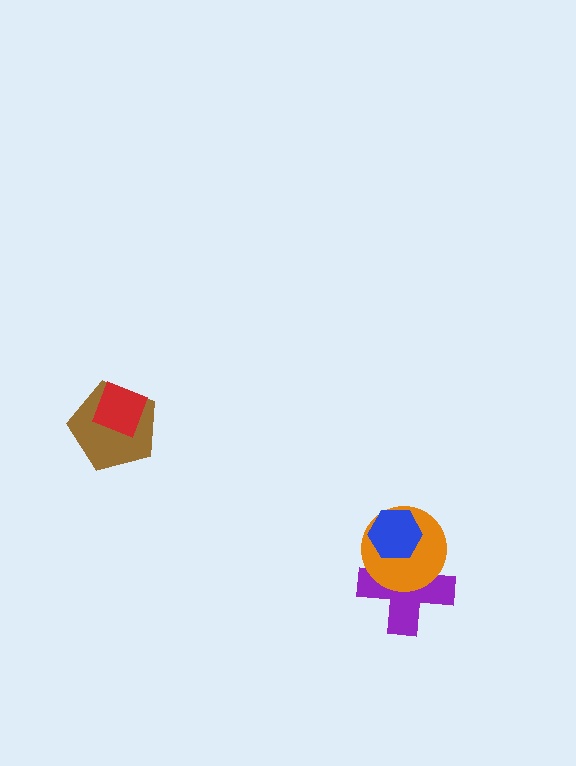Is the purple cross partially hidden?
Yes, it is partially covered by another shape.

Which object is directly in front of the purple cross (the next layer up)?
The orange circle is directly in front of the purple cross.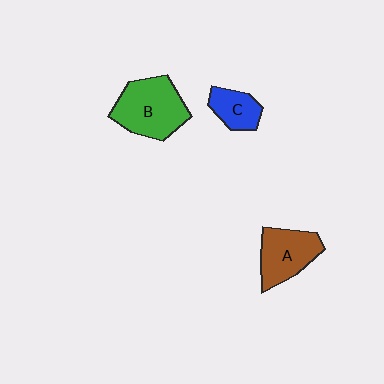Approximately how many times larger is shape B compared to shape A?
Approximately 1.3 times.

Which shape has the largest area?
Shape B (green).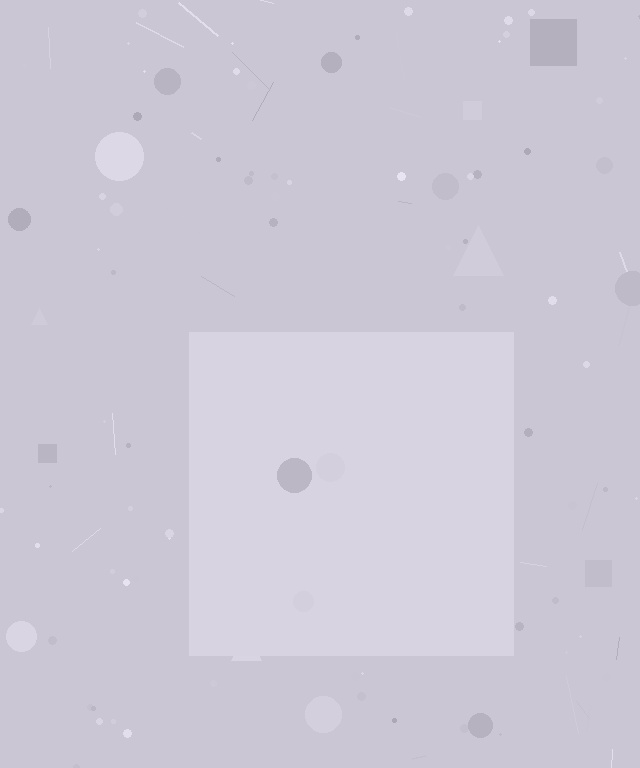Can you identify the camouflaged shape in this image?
The camouflaged shape is a square.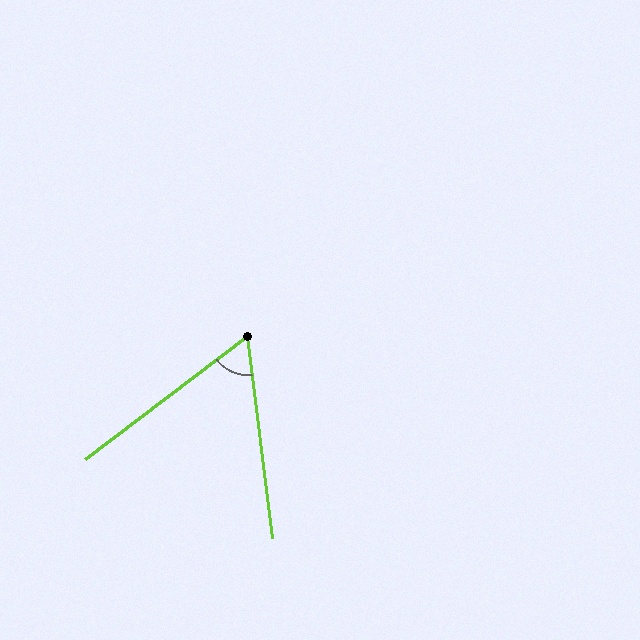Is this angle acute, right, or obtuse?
It is acute.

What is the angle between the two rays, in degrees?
Approximately 60 degrees.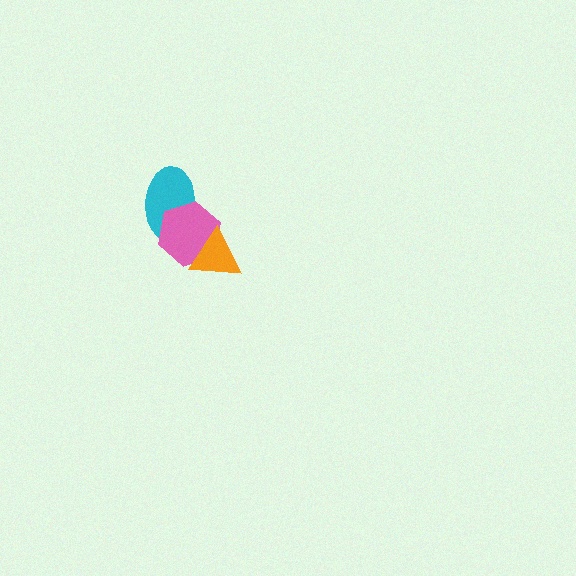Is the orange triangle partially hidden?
No, no other shape covers it.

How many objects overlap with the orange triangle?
1 object overlaps with the orange triangle.